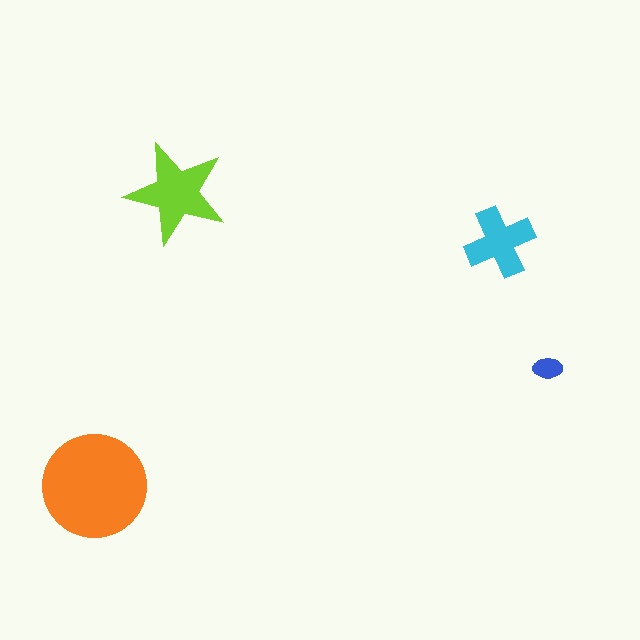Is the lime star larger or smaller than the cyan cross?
Larger.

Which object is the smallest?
The blue ellipse.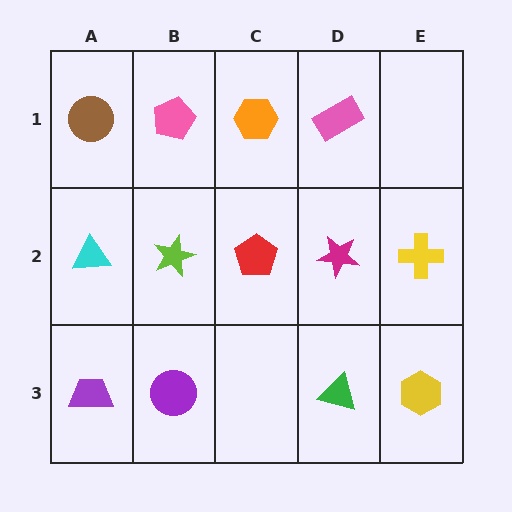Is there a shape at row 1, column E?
No, that cell is empty.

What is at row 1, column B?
A pink pentagon.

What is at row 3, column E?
A yellow hexagon.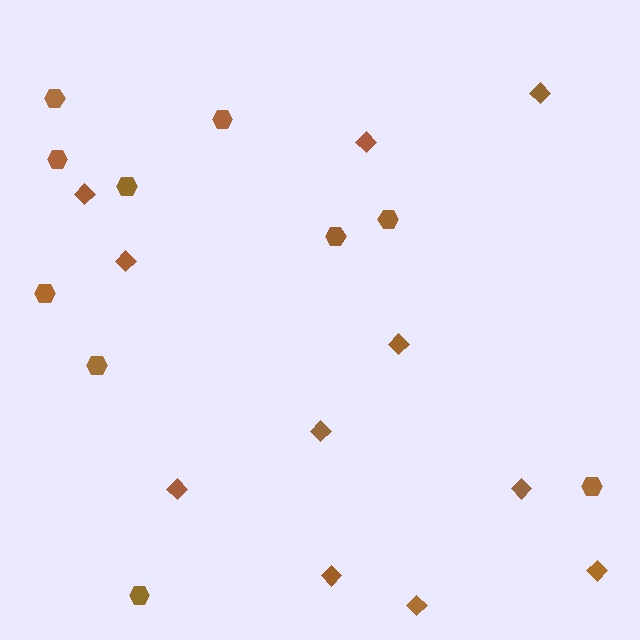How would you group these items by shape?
There are 2 groups: one group of hexagons (10) and one group of diamonds (11).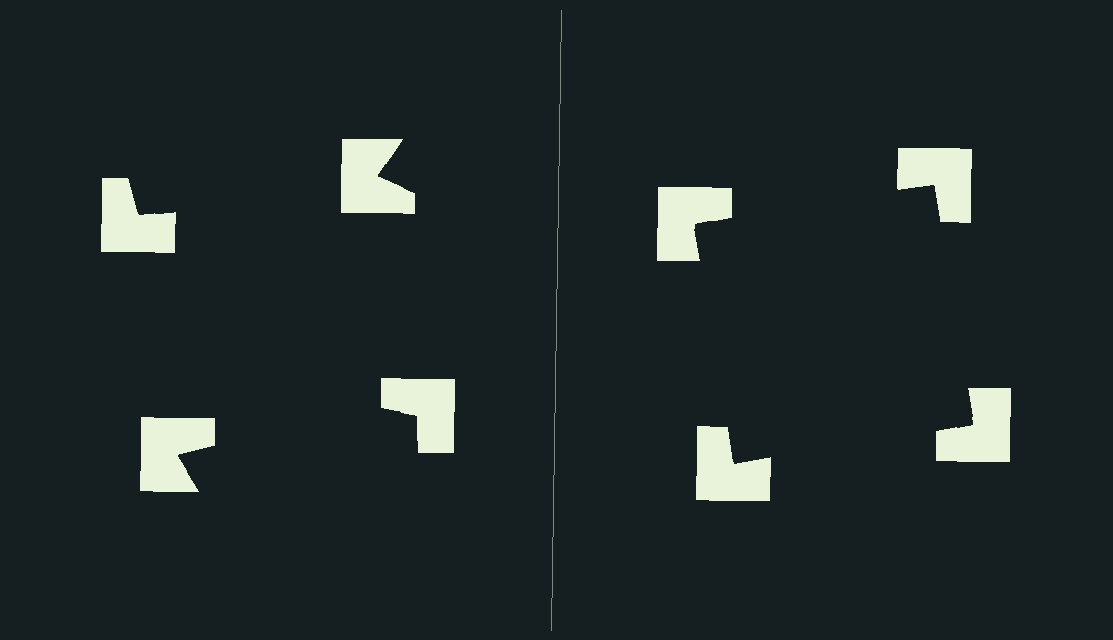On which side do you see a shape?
An illusory square appears on the right side. On the left side the wedge cuts are rotated, so no coherent shape forms.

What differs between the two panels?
The notched squares are positioned identically on both sides; only the wedge orientations differ. On the right they align to a square; on the left they are misaligned.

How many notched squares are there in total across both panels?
8 — 4 on each side.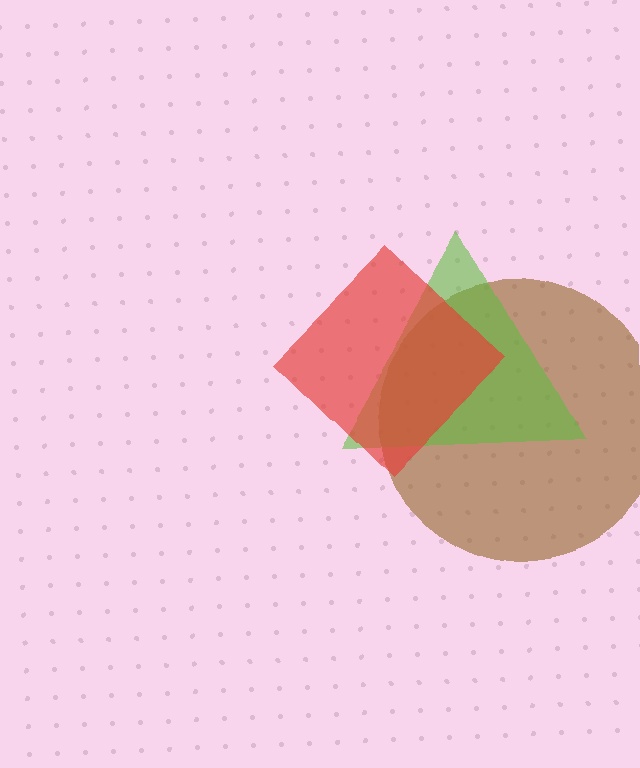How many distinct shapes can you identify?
There are 3 distinct shapes: a brown circle, a lime triangle, a red diamond.